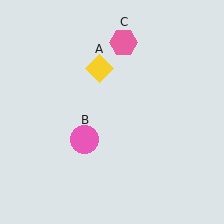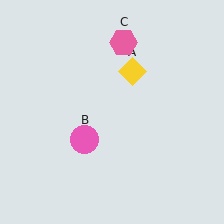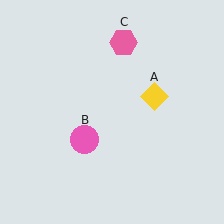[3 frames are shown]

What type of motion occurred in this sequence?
The yellow diamond (object A) rotated clockwise around the center of the scene.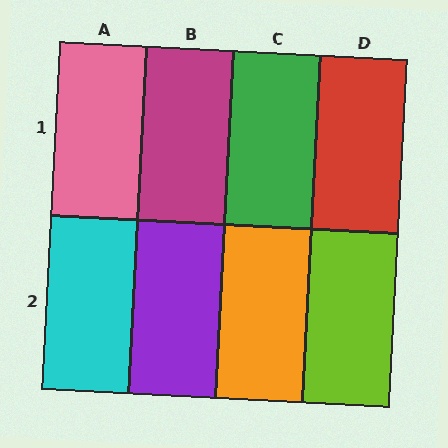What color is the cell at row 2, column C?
Orange.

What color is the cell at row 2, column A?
Cyan.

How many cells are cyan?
1 cell is cyan.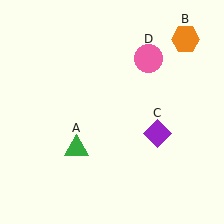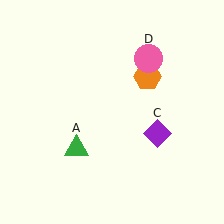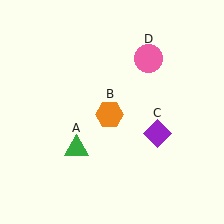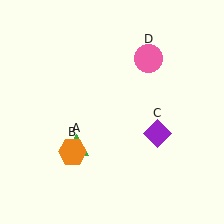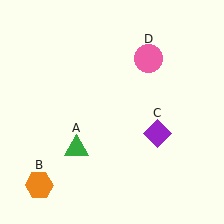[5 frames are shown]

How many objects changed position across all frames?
1 object changed position: orange hexagon (object B).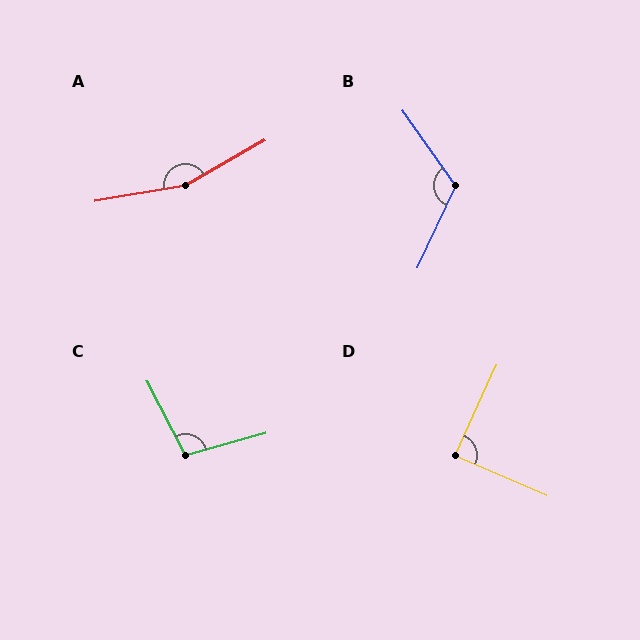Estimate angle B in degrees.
Approximately 120 degrees.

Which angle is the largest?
A, at approximately 160 degrees.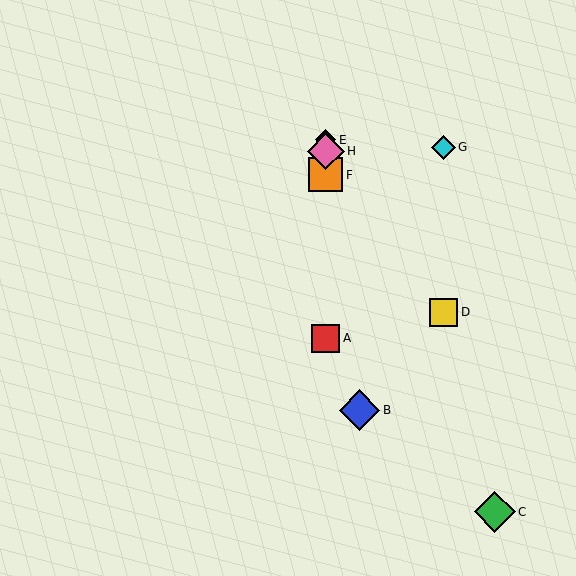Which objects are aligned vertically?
Objects A, E, F, H are aligned vertically.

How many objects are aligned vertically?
4 objects (A, E, F, H) are aligned vertically.